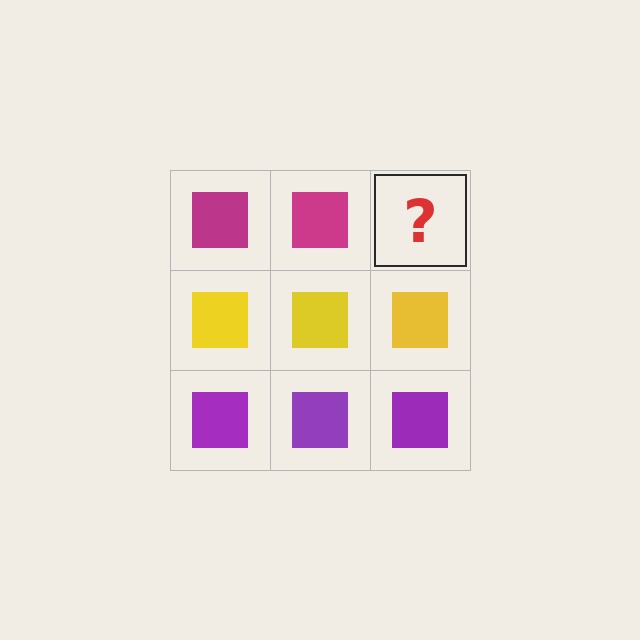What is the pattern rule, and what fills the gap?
The rule is that each row has a consistent color. The gap should be filled with a magenta square.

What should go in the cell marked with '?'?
The missing cell should contain a magenta square.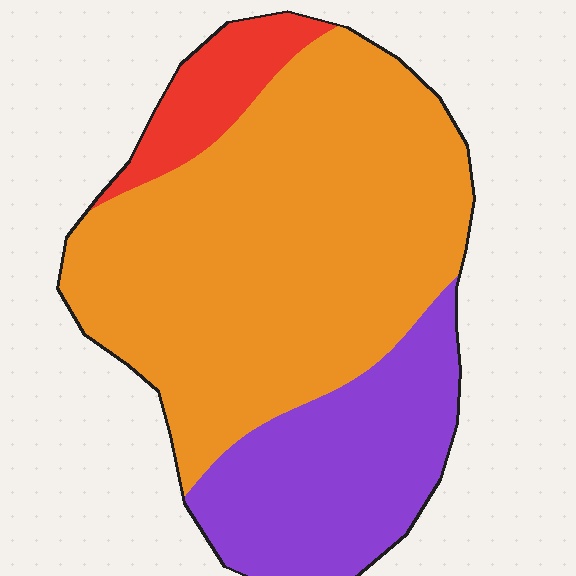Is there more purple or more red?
Purple.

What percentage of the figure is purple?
Purple covers roughly 25% of the figure.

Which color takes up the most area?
Orange, at roughly 65%.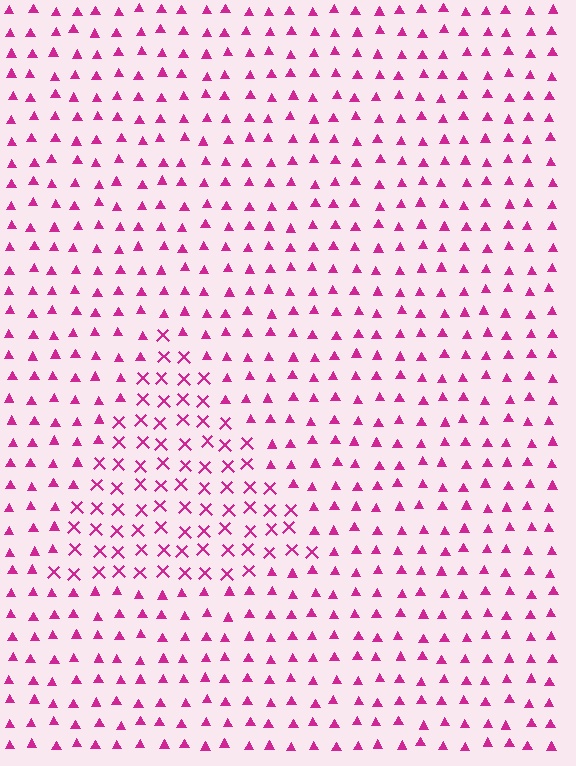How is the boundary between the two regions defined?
The boundary is defined by a change in element shape: X marks inside vs. triangles outside. All elements share the same color and spacing.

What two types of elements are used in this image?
The image uses X marks inside the triangle region and triangles outside it.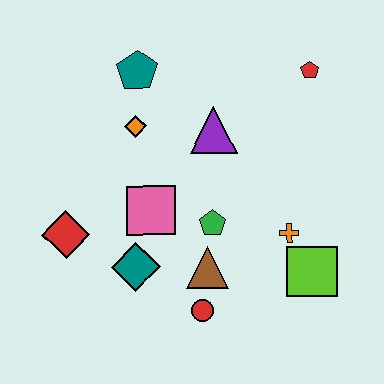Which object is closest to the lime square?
The orange cross is closest to the lime square.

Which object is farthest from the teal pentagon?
The lime square is farthest from the teal pentagon.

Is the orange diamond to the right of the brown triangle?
No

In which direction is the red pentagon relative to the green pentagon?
The red pentagon is above the green pentagon.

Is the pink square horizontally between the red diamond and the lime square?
Yes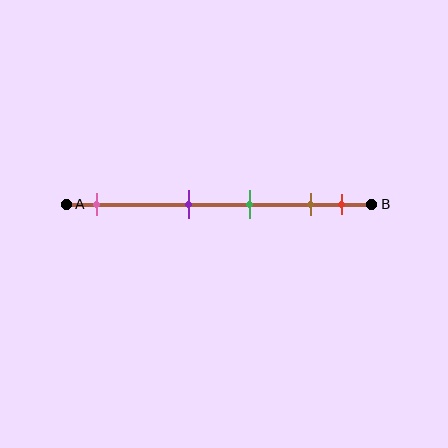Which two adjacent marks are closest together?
The brown and red marks are the closest adjacent pair.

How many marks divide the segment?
There are 5 marks dividing the segment.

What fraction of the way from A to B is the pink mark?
The pink mark is approximately 10% (0.1) of the way from A to B.